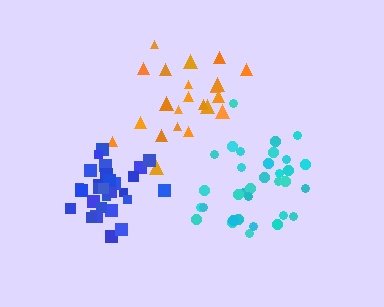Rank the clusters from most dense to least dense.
blue, cyan, orange.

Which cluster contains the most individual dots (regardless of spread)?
Cyan (34).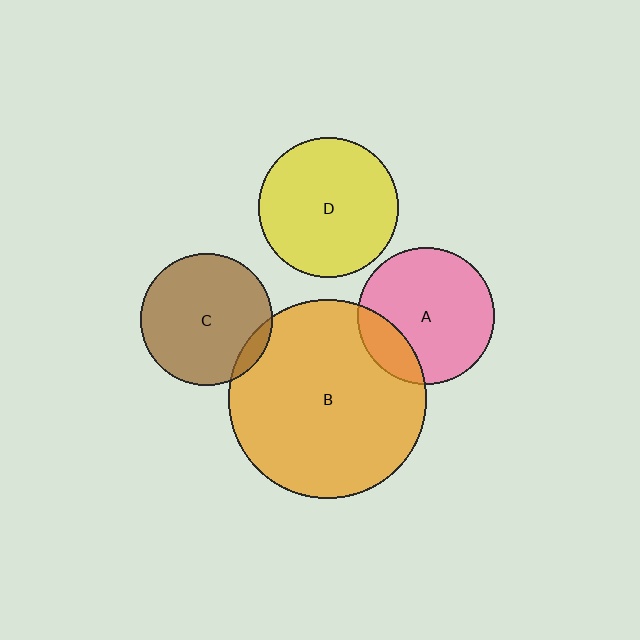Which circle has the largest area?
Circle B (orange).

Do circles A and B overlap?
Yes.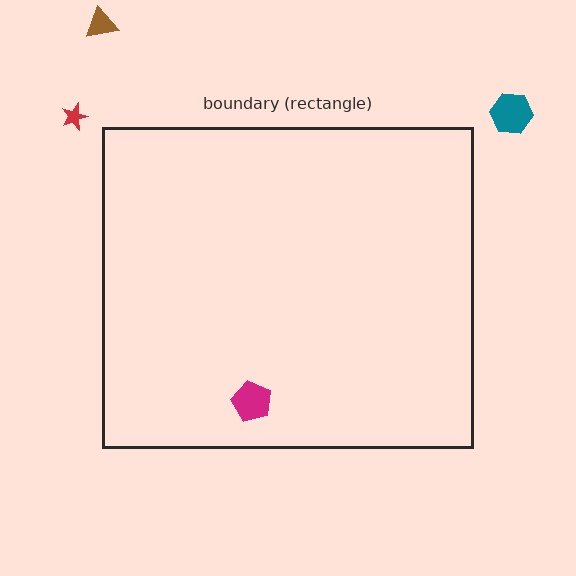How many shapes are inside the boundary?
1 inside, 3 outside.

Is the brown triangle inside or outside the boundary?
Outside.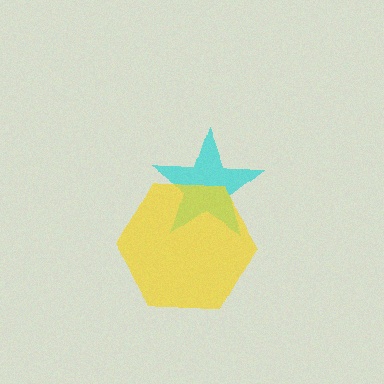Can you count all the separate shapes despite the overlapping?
Yes, there are 2 separate shapes.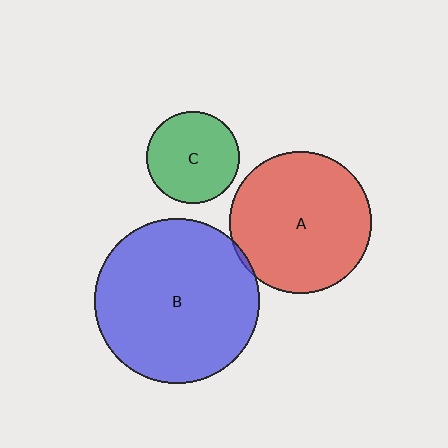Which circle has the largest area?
Circle B (blue).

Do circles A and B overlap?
Yes.